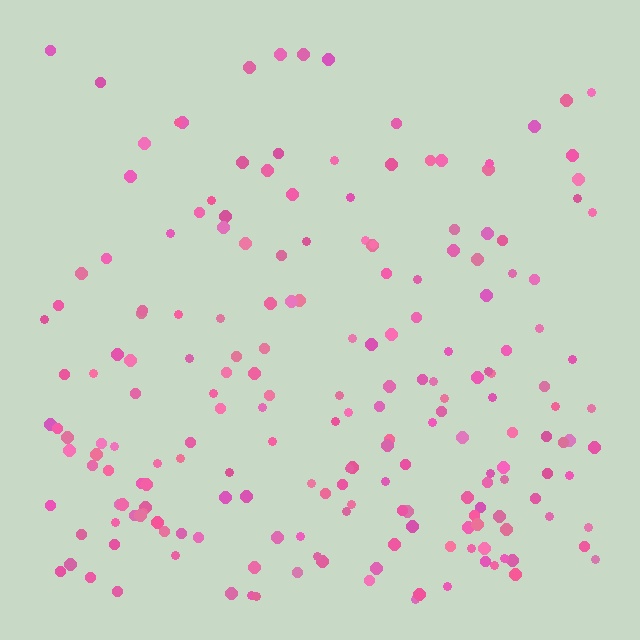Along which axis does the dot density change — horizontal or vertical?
Vertical.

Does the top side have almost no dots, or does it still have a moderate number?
Still a moderate number, just noticeably fewer than the bottom.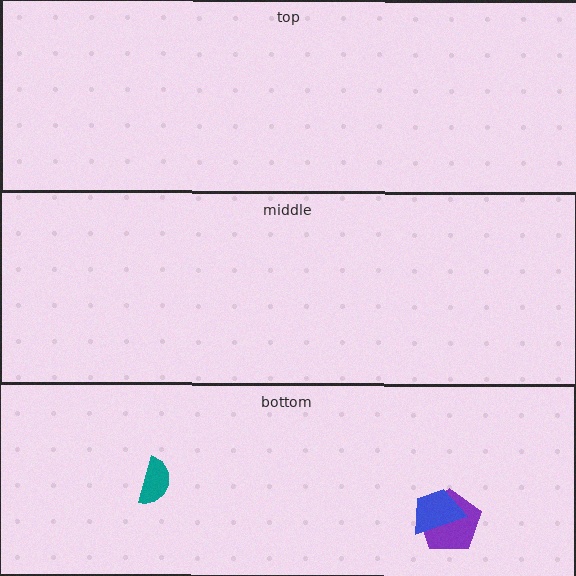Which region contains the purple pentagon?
The bottom region.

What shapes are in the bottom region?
The teal semicircle, the purple pentagon, the blue trapezoid.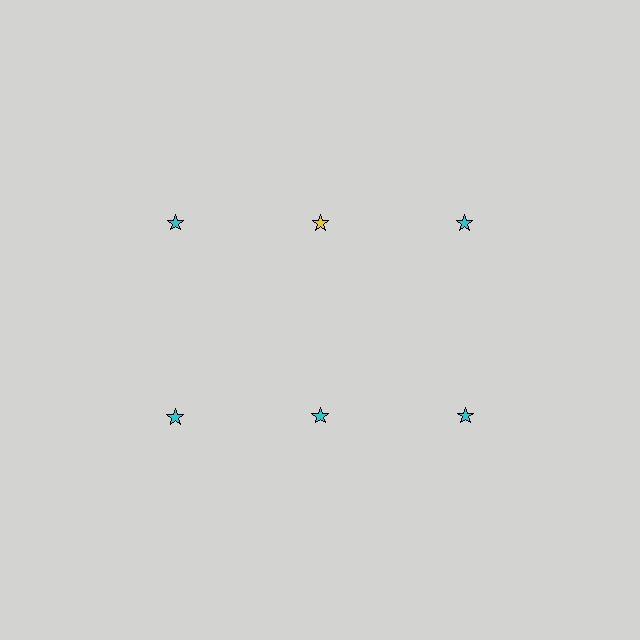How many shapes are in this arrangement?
There are 6 shapes arranged in a grid pattern.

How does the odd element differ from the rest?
It has a different color: yellow instead of cyan.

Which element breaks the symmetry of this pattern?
The yellow star in the top row, second from left column breaks the symmetry. All other shapes are cyan stars.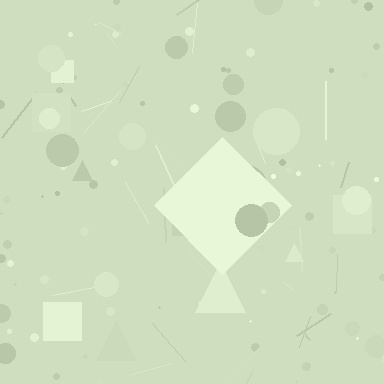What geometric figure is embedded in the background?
A diamond is embedded in the background.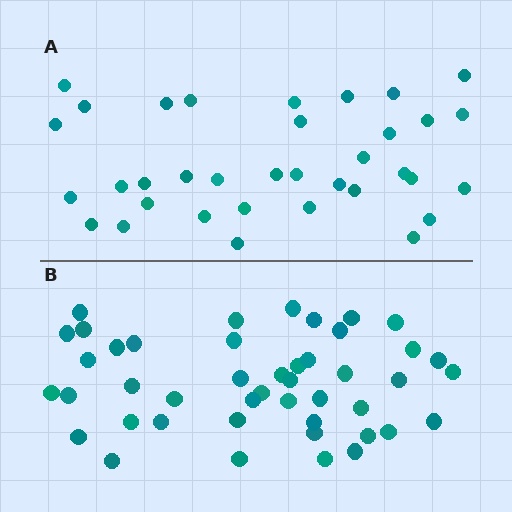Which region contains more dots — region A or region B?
Region B (the bottom region) has more dots.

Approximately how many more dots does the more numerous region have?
Region B has roughly 10 or so more dots than region A.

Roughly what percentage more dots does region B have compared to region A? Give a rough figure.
About 30% more.